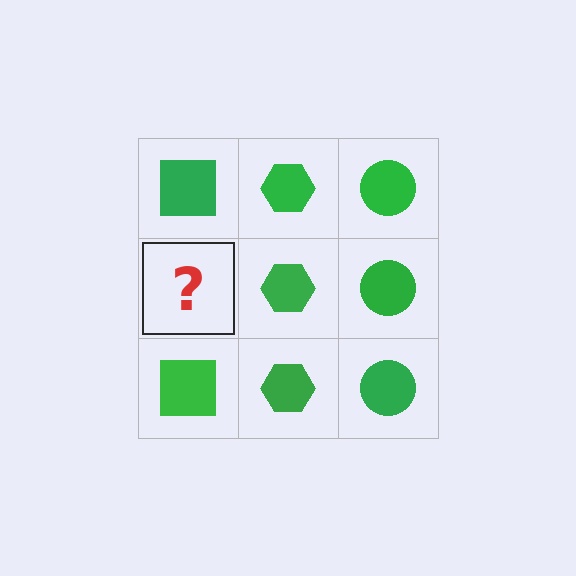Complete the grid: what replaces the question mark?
The question mark should be replaced with a green square.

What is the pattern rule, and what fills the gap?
The rule is that each column has a consistent shape. The gap should be filled with a green square.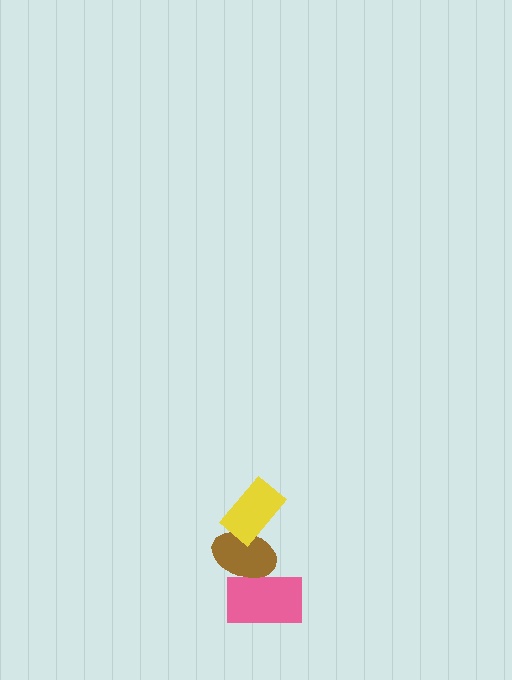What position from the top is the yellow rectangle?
The yellow rectangle is 1st from the top.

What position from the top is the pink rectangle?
The pink rectangle is 3rd from the top.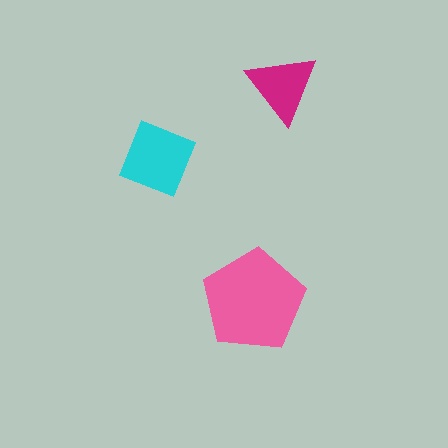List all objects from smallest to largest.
The magenta triangle, the cyan square, the pink pentagon.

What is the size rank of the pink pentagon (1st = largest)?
1st.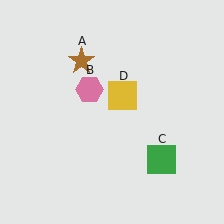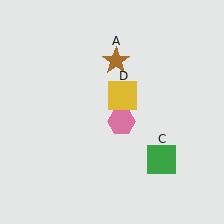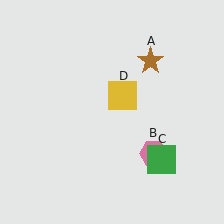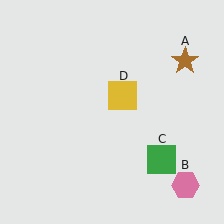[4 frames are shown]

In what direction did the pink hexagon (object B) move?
The pink hexagon (object B) moved down and to the right.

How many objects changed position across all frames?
2 objects changed position: brown star (object A), pink hexagon (object B).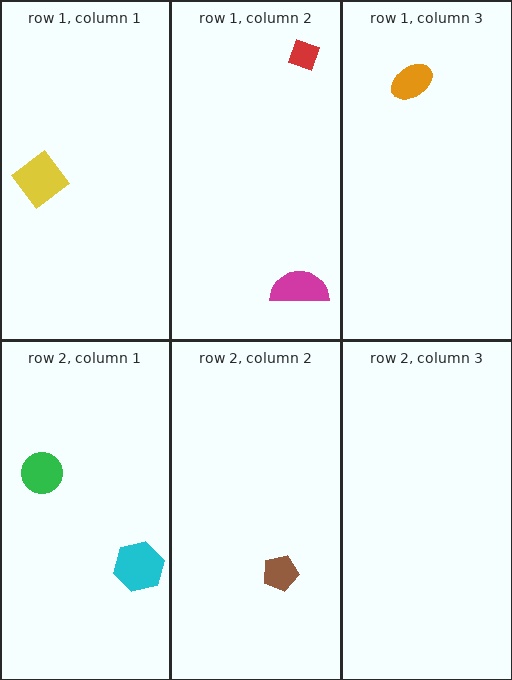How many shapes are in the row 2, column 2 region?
1.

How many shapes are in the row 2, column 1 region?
2.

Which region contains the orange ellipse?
The row 1, column 3 region.